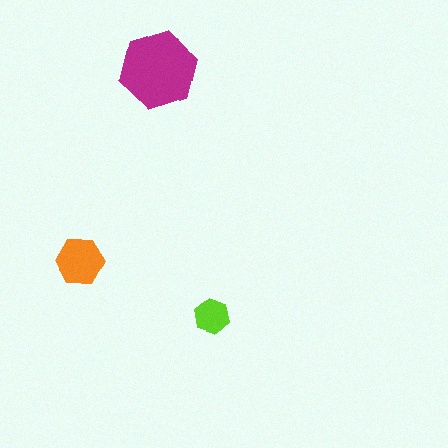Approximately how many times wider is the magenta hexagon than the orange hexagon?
About 1.5 times wider.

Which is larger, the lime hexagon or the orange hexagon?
The orange one.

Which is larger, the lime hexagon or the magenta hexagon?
The magenta one.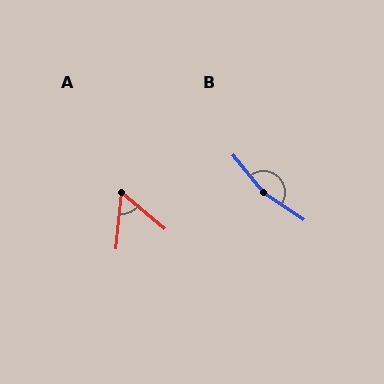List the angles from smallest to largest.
A (56°), B (163°).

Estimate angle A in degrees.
Approximately 56 degrees.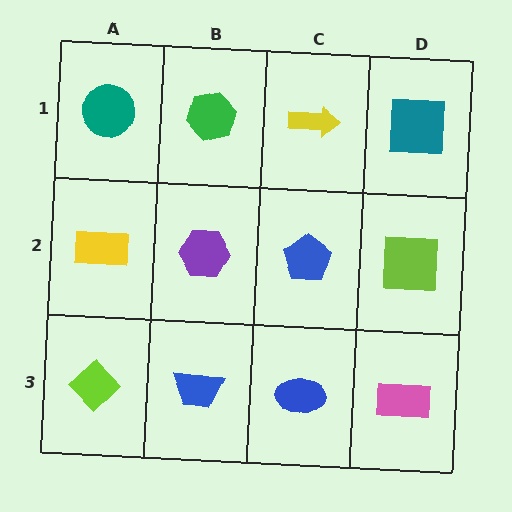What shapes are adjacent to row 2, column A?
A teal circle (row 1, column A), a lime diamond (row 3, column A), a purple hexagon (row 2, column B).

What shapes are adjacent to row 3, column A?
A yellow rectangle (row 2, column A), a blue trapezoid (row 3, column B).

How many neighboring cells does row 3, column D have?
2.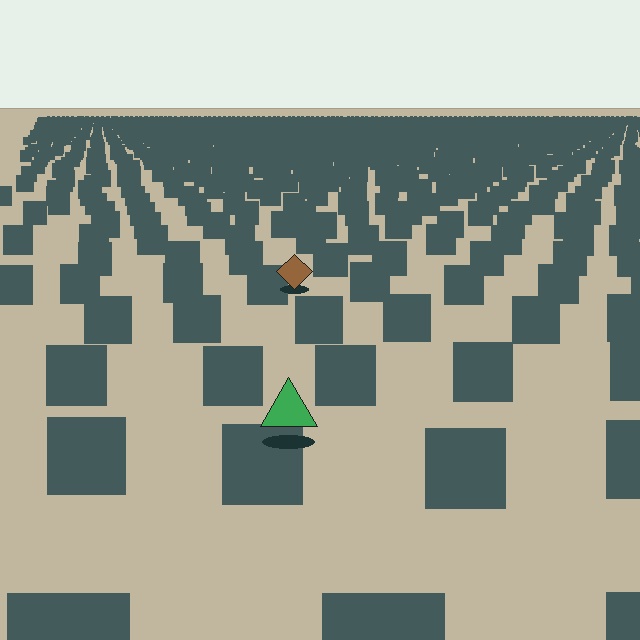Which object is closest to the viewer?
The green triangle is closest. The texture marks near it are larger and more spread out.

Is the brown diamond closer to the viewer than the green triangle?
No. The green triangle is closer — you can tell from the texture gradient: the ground texture is coarser near it.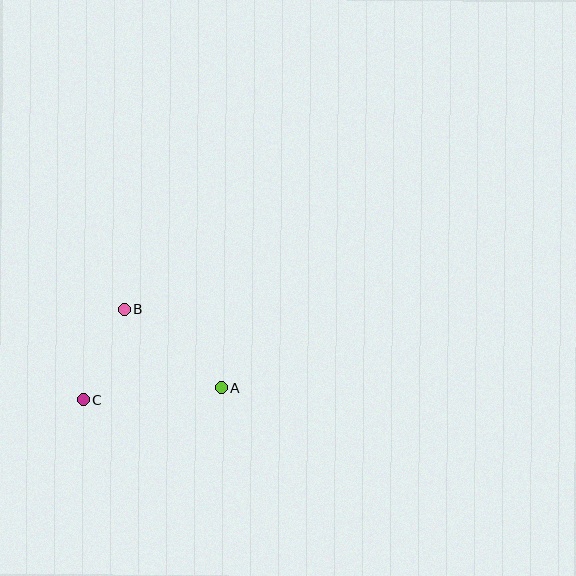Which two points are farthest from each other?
Points A and C are farthest from each other.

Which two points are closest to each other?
Points B and C are closest to each other.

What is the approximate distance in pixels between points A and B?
The distance between A and B is approximately 125 pixels.